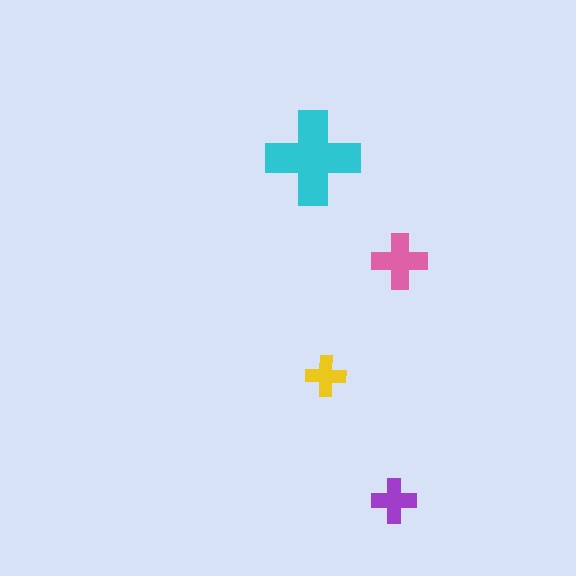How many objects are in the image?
There are 4 objects in the image.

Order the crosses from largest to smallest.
the cyan one, the pink one, the purple one, the yellow one.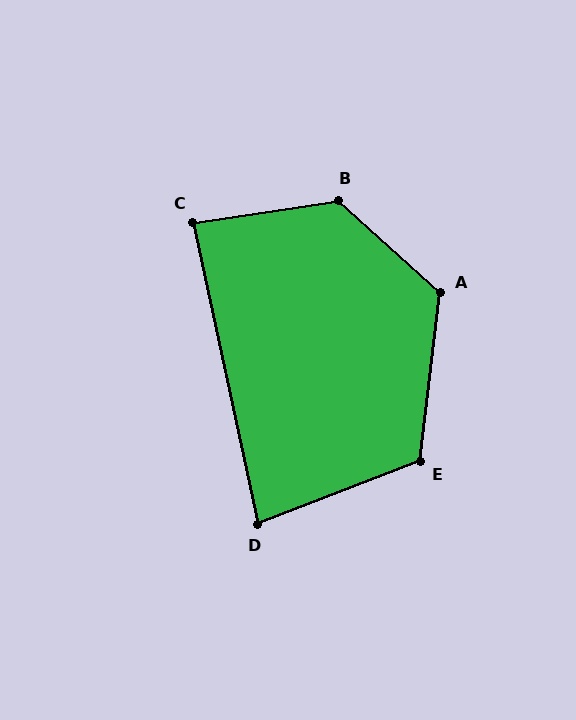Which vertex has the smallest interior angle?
D, at approximately 81 degrees.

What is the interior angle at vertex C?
Approximately 86 degrees (approximately right).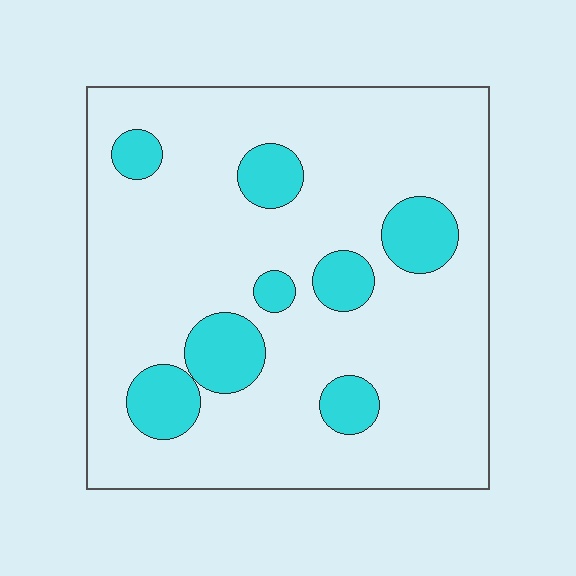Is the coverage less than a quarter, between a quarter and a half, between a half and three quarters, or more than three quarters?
Less than a quarter.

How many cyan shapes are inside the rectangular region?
8.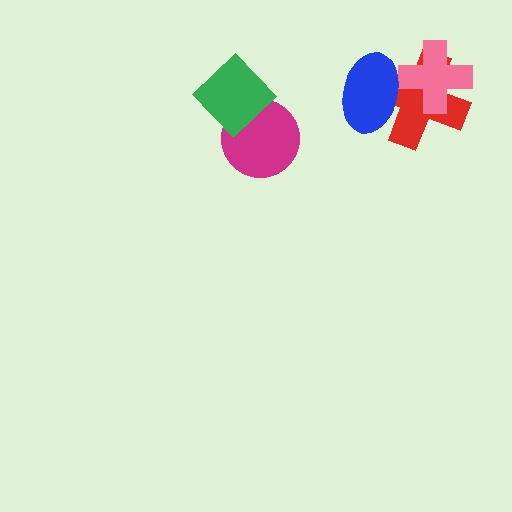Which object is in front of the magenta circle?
The green diamond is in front of the magenta circle.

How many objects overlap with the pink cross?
2 objects overlap with the pink cross.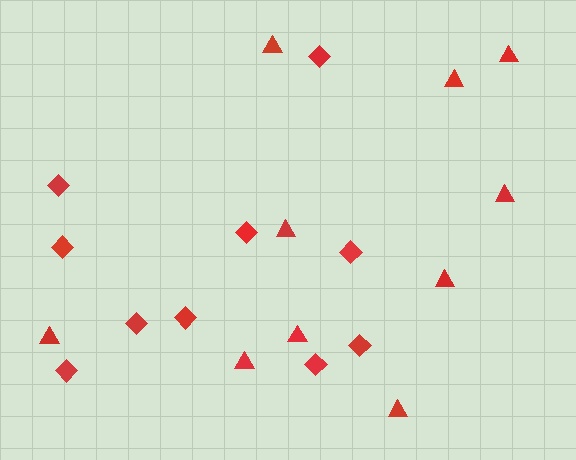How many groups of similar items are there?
There are 2 groups: one group of diamonds (10) and one group of triangles (10).